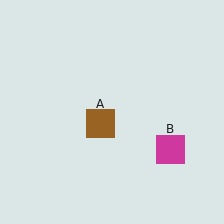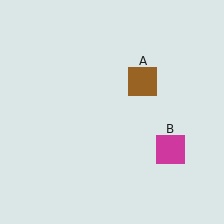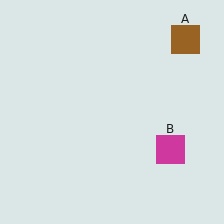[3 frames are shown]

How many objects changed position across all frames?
1 object changed position: brown square (object A).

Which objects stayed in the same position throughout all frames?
Magenta square (object B) remained stationary.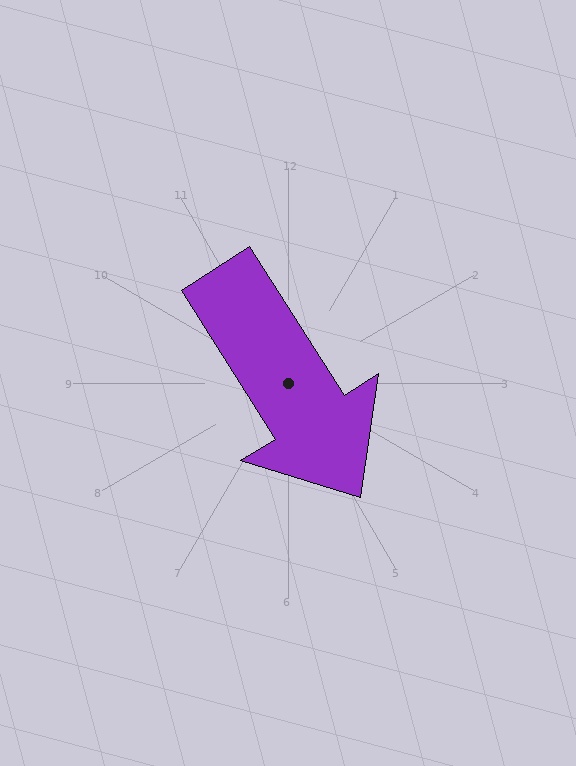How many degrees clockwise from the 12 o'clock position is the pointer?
Approximately 148 degrees.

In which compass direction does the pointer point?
Southeast.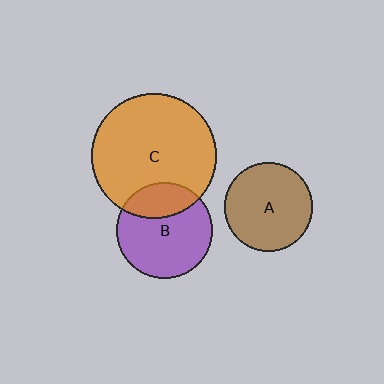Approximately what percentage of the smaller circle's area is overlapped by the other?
Approximately 25%.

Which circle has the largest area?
Circle C (orange).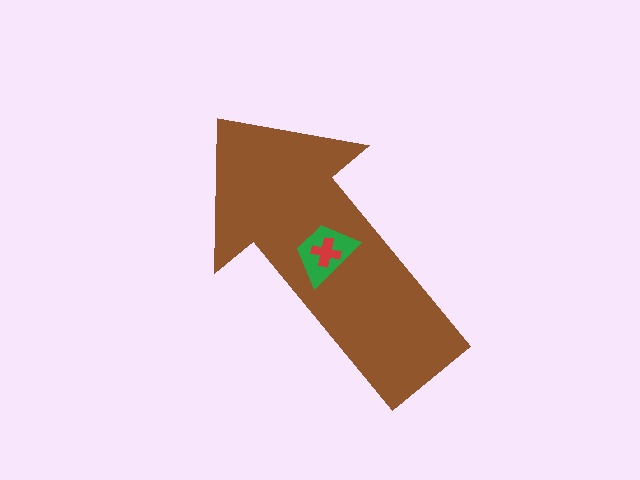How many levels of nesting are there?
3.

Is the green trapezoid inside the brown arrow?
Yes.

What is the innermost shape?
The red cross.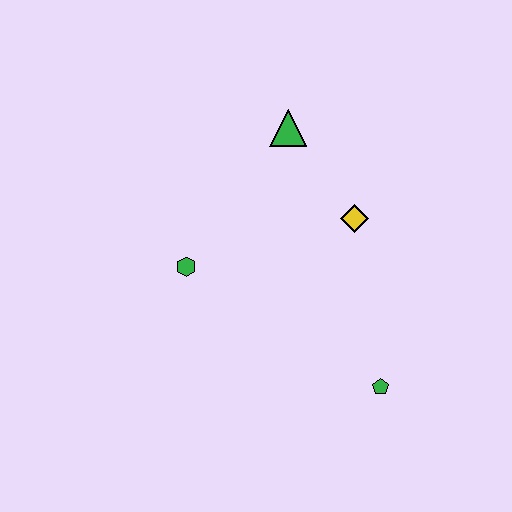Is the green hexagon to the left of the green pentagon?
Yes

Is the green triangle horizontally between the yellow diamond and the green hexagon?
Yes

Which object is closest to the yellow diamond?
The green triangle is closest to the yellow diamond.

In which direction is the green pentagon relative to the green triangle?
The green pentagon is below the green triangle.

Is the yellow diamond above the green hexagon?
Yes